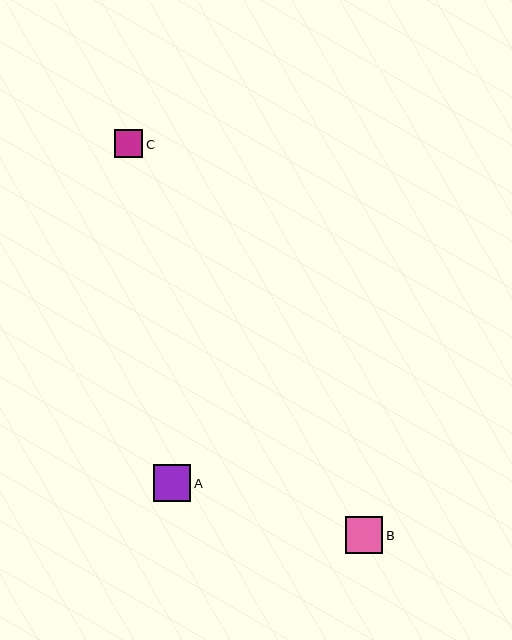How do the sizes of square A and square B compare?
Square A and square B are approximately the same size.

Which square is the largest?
Square A is the largest with a size of approximately 38 pixels.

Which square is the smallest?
Square C is the smallest with a size of approximately 28 pixels.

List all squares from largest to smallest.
From largest to smallest: A, B, C.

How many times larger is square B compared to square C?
Square B is approximately 1.3 times the size of square C.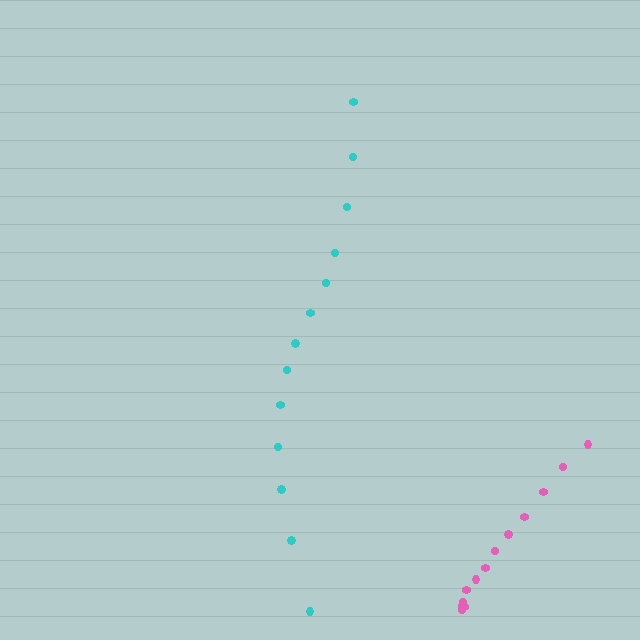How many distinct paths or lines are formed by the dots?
There are 2 distinct paths.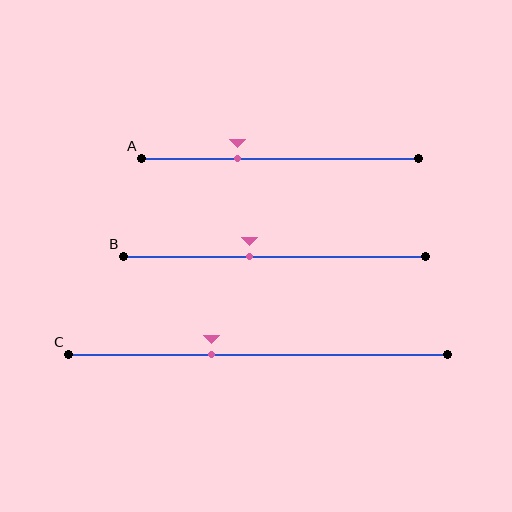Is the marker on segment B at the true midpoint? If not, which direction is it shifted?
No, the marker on segment B is shifted to the left by about 8% of the segment length.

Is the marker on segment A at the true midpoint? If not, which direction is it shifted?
No, the marker on segment A is shifted to the left by about 16% of the segment length.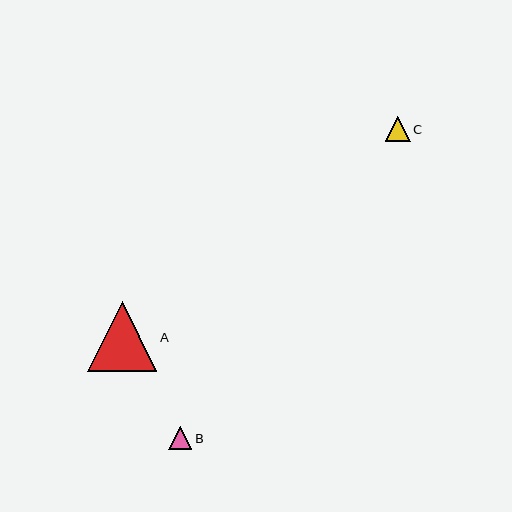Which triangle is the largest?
Triangle A is the largest with a size of approximately 69 pixels.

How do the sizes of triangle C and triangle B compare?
Triangle C and triangle B are approximately the same size.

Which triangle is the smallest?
Triangle B is the smallest with a size of approximately 23 pixels.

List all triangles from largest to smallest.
From largest to smallest: A, C, B.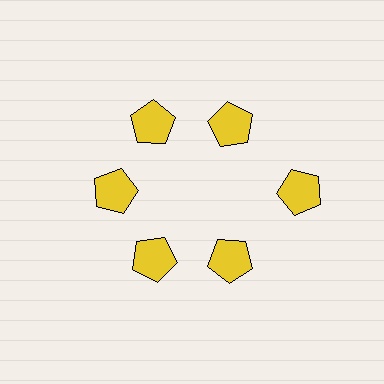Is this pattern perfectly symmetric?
No. The 6 yellow pentagons are arranged in a ring, but one element near the 3 o'clock position is pushed outward from the center, breaking the 6-fold rotational symmetry.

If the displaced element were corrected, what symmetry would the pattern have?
It would have 6-fold rotational symmetry — the pattern would map onto itself every 60 degrees.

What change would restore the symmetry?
The symmetry would be restored by moving it inward, back onto the ring so that all 6 pentagons sit at equal angles and equal distance from the center.